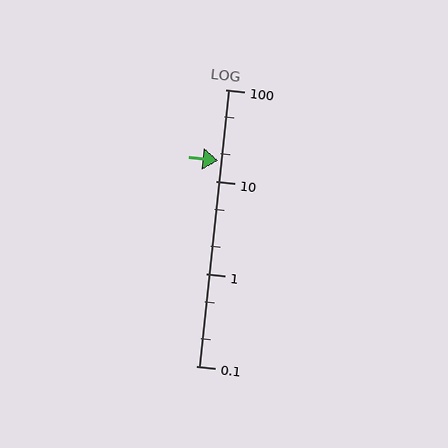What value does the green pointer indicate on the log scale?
The pointer indicates approximately 17.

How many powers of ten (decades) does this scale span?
The scale spans 3 decades, from 0.1 to 100.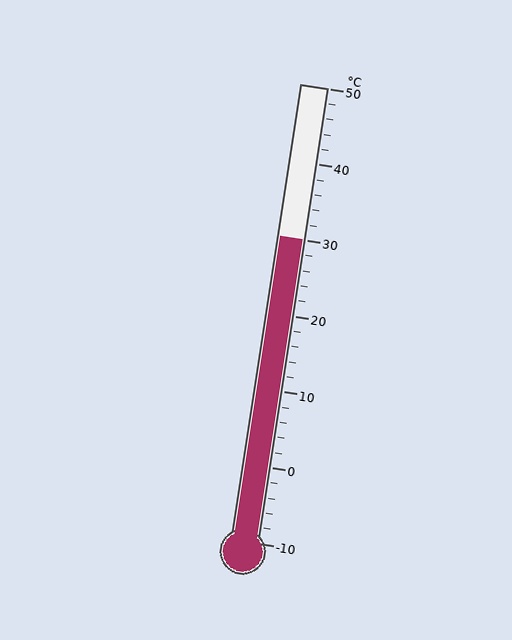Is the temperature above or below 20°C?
The temperature is above 20°C.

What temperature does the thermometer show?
The thermometer shows approximately 30°C.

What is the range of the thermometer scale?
The thermometer scale ranges from -10°C to 50°C.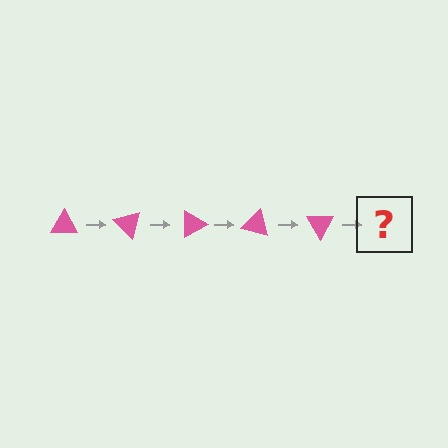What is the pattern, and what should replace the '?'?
The pattern is that the triangle rotates 45 degrees each step. The '?' should be a pink triangle rotated 225 degrees.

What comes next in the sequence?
The next element should be a pink triangle rotated 225 degrees.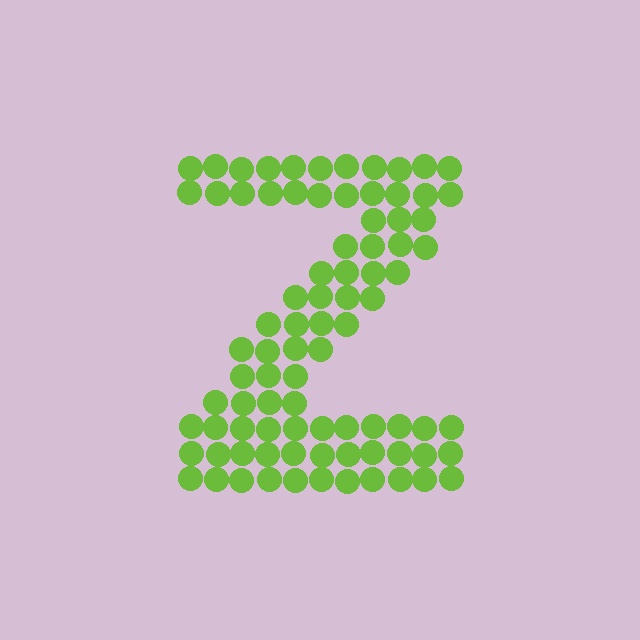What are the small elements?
The small elements are circles.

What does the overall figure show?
The overall figure shows the letter Z.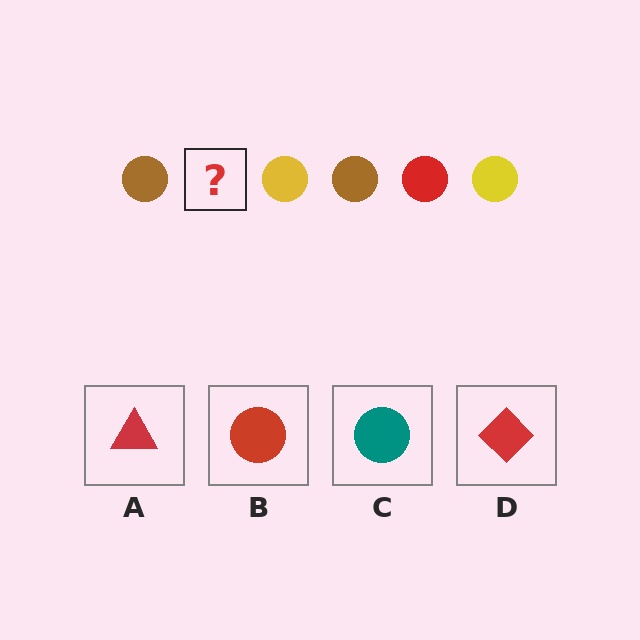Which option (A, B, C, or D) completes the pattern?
B.